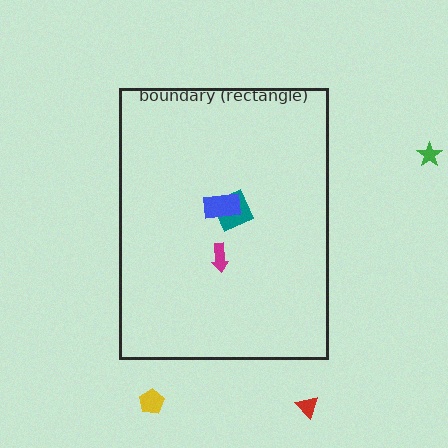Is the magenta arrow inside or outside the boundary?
Inside.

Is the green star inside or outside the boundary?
Outside.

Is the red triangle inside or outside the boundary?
Outside.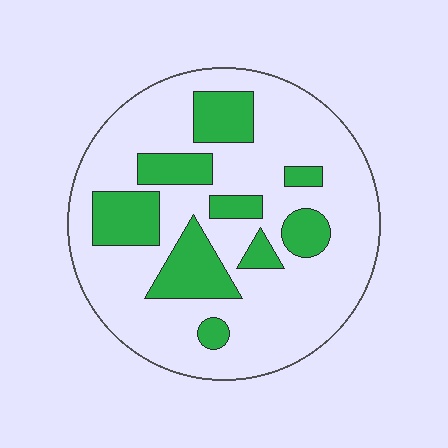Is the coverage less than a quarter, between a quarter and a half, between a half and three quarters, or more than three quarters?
Between a quarter and a half.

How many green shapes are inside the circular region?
9.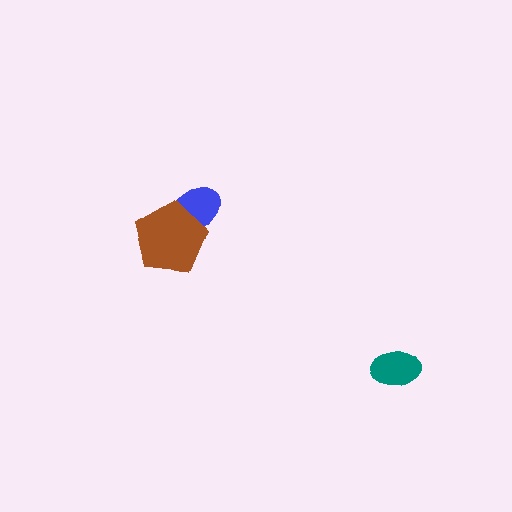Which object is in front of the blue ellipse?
The brown pentagon is in front of the blue ellipse.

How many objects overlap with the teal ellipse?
0 objects overlap with the teal ellipse.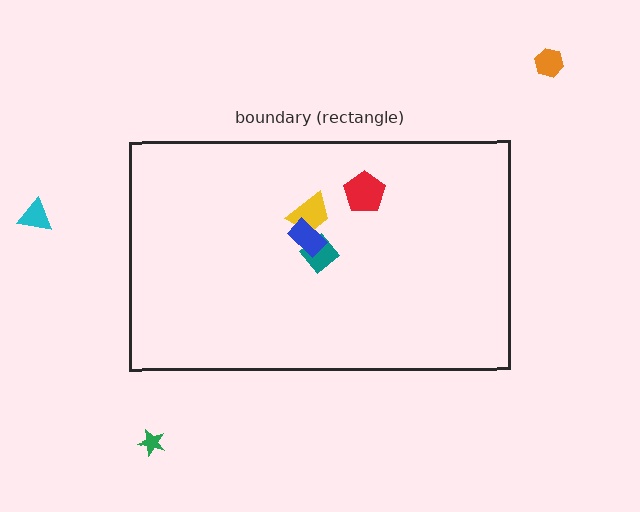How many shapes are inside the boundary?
4 inside, 3 outside.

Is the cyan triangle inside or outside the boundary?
Outside.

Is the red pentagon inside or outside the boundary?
Inside.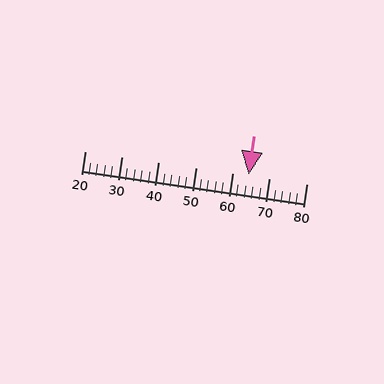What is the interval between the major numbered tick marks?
The major tick marks are spaced 10 units apart.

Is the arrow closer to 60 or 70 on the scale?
The arrow is closer to 60.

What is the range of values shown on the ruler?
The ruler shows values from 20 to 80.